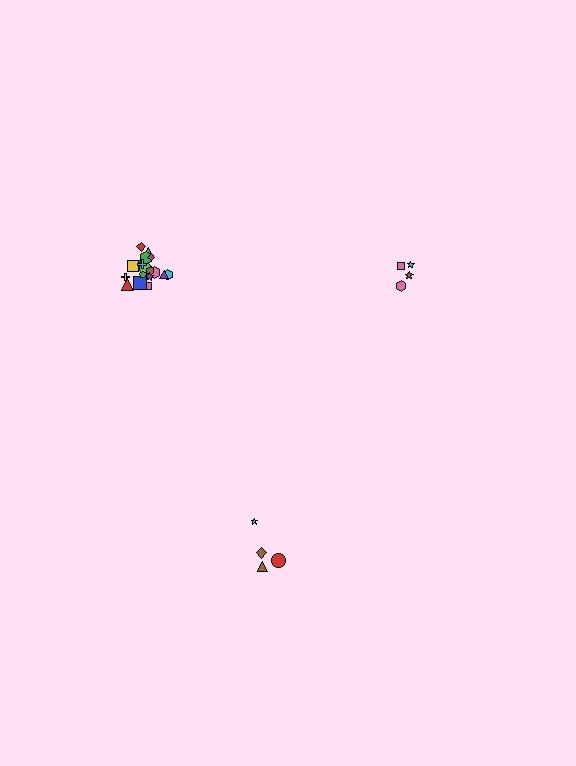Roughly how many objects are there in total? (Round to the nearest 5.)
Roughly 25 objects in total.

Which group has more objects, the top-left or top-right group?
The top-left group.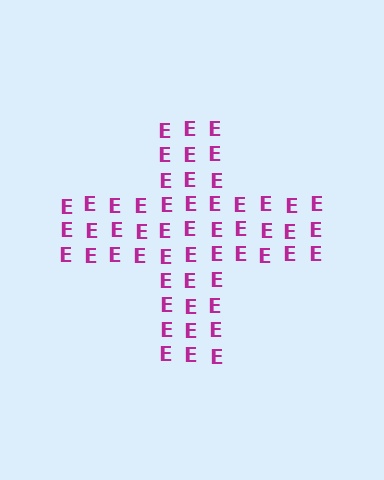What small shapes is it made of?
It is made of small letter E's.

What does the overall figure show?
The overall figure shows a cross.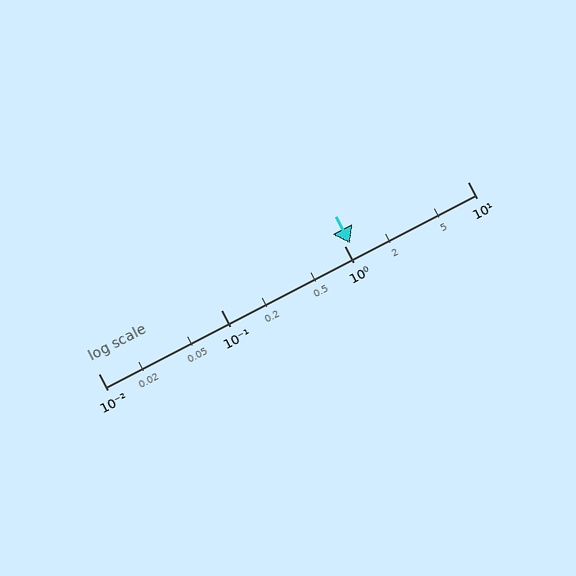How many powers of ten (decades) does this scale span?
The scale spans 3 decades, from 0.01 to 10.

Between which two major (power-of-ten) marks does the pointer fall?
The pointer is between 1 and 10.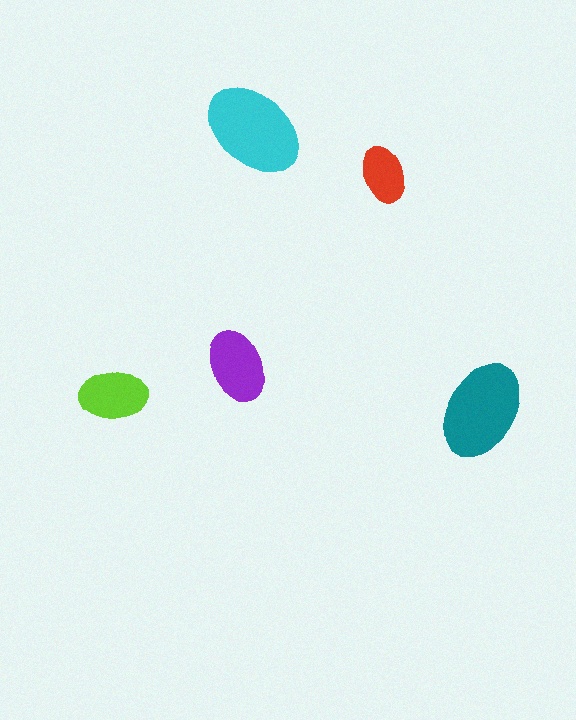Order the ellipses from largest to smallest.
the cyan one, the teal one, the purple one, the lime one, the red one.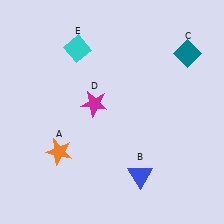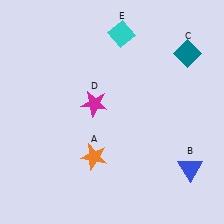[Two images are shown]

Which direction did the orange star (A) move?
The orange star (A) moved right.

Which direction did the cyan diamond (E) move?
The cyan diamond (E) moved right.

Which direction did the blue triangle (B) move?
The blue triangle (B) moved right.